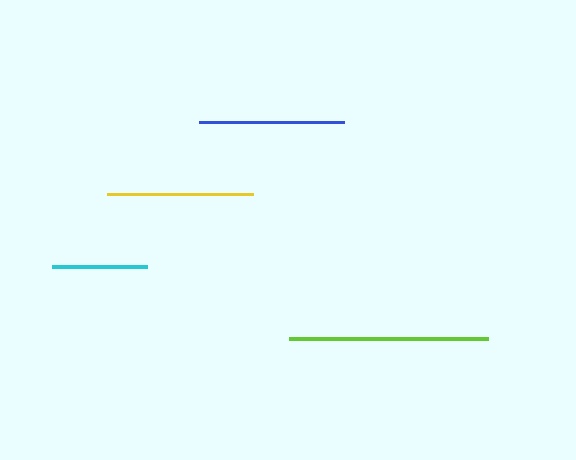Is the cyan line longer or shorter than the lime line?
The lime line is longer than the cyan line.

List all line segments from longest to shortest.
From longest to shortest: lime, yellow, blue, cyan.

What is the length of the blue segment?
The blue segment is approximately 145 pixels long.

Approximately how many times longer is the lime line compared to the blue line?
The lime line is approximately 1.4 times the length of the blue line.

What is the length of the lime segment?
The lime segment is approximately 199 pixels long.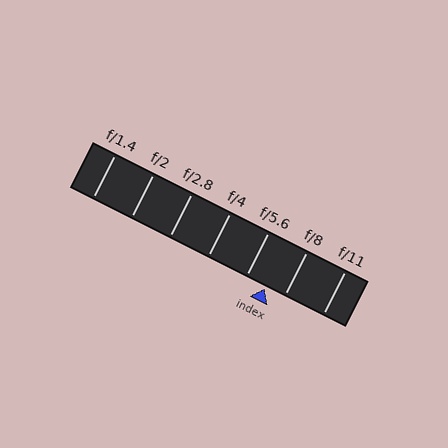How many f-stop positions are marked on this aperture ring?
There are 7 f-stop positions marked.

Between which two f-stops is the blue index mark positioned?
The index mark is between f/5.6 and f/8.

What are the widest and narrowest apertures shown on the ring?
The widest aperture shown is f/1.4 and the narrowest is f/11.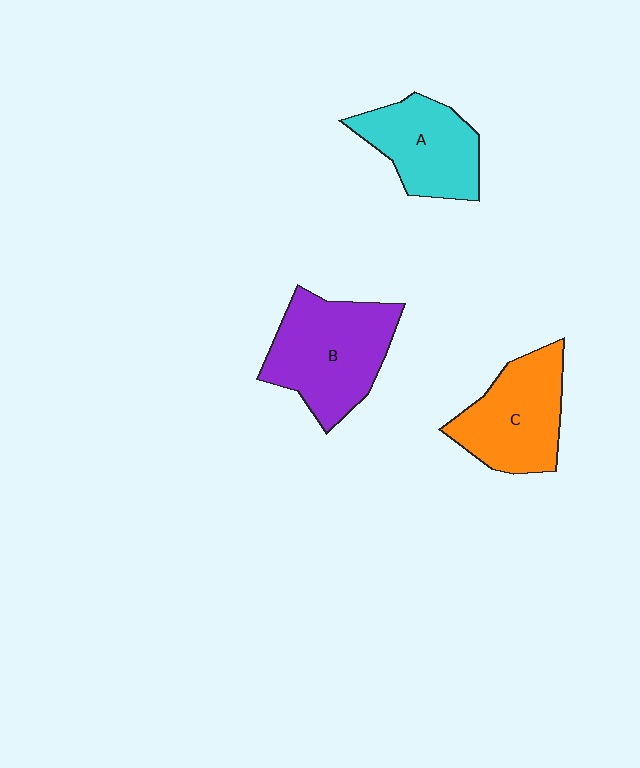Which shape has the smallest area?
Shape A (cyan).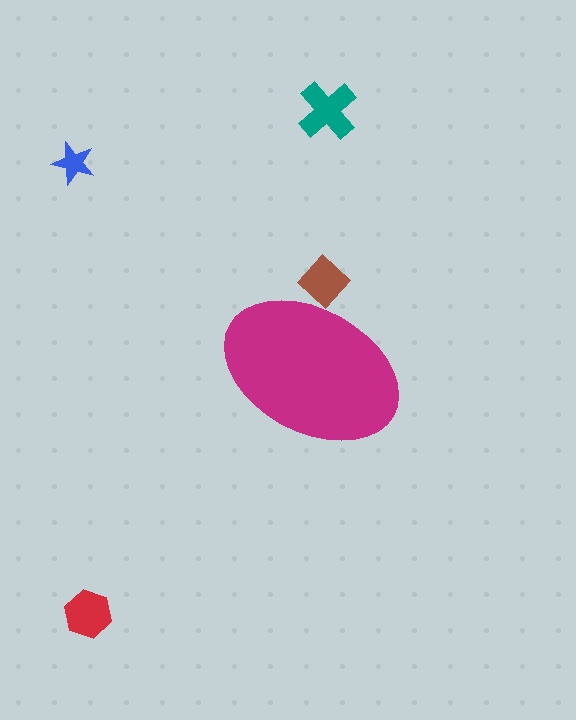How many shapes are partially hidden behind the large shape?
1 shape is partially hidden.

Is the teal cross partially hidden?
No, the teal cross is fully visible.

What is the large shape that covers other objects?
A magenta ellipse.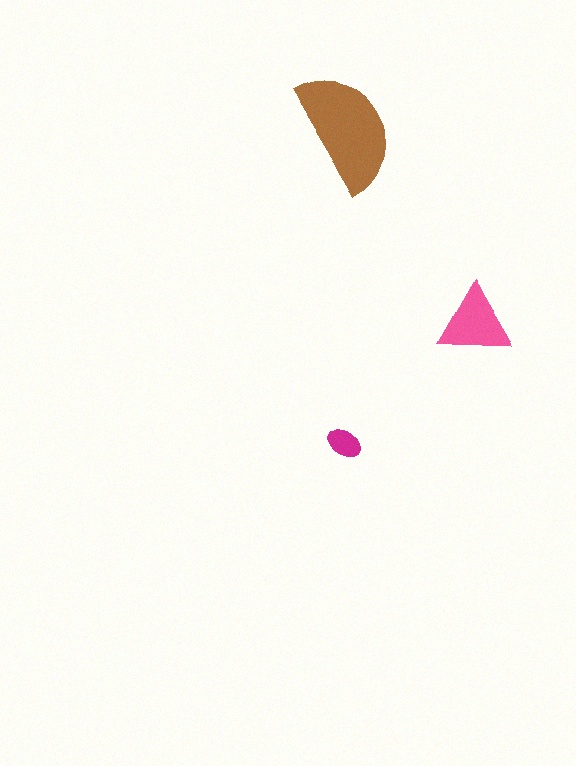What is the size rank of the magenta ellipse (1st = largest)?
3rd.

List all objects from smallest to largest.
The magenta ellipse, the pink triangle, the brown semicircle.